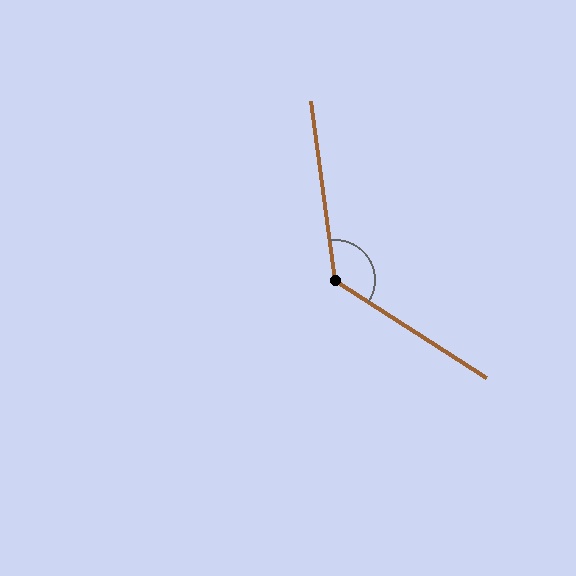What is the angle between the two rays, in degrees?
Approximately 130 degrees.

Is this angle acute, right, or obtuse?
It is obtuse.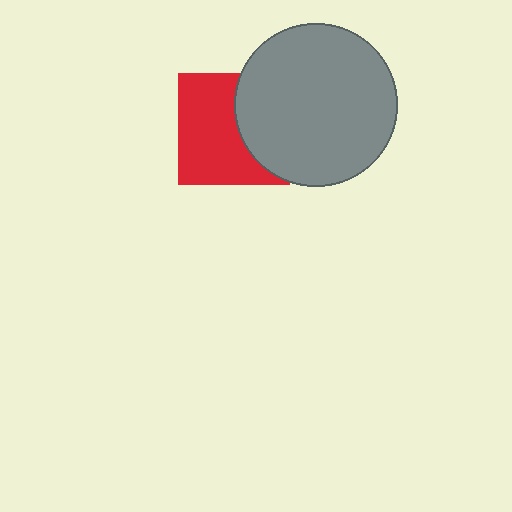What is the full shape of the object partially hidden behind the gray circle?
The partially hidden object is a red square.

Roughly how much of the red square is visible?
About half of it is visible (roughly 61%).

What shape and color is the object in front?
The object in front is a gray circle.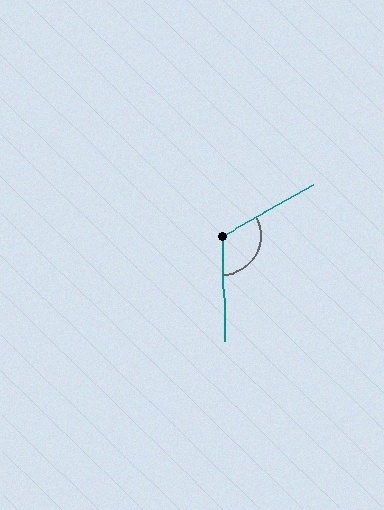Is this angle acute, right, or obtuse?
It is obtuse.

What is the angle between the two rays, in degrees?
Approximately 119 degrees.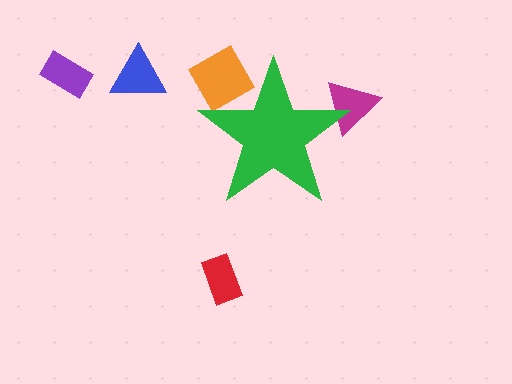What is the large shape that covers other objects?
A green star.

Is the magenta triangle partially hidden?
Yes, the magenta triangle is partially hidden behind the green star.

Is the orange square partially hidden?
Yes, the orange square is partially hidden behind the green star.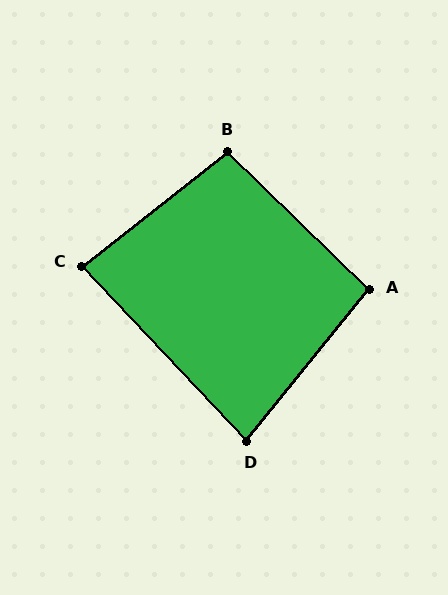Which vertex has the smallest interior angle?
D, at approximately 82 degrees.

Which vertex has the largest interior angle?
B, at approximately 98 degrees.